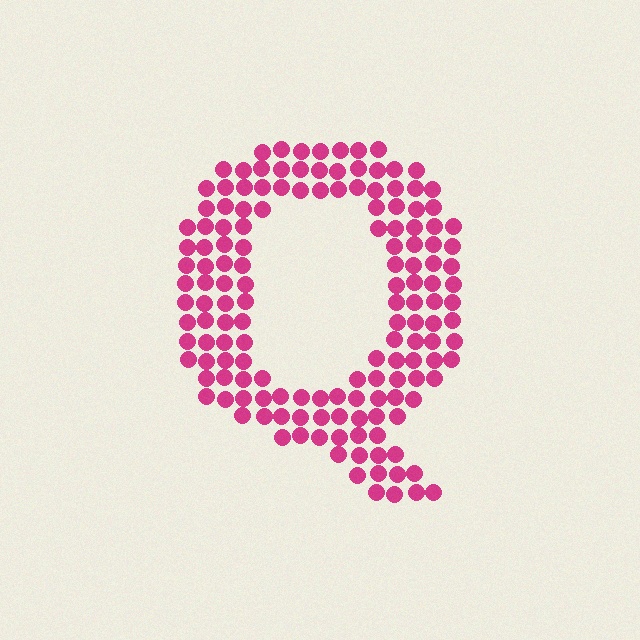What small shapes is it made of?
It is made of small circles.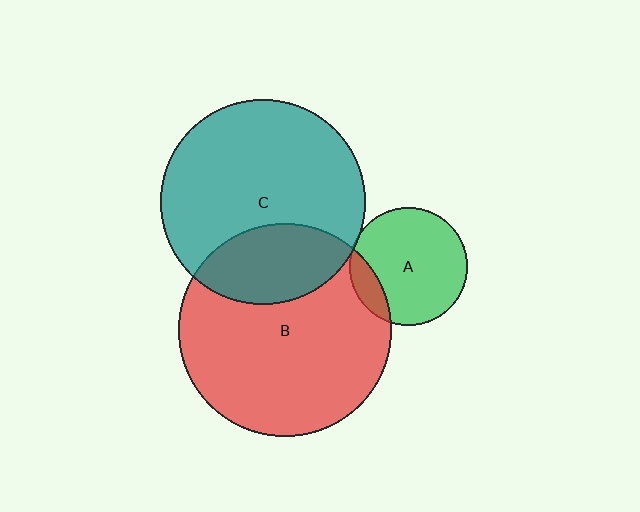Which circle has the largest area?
Circle B (red).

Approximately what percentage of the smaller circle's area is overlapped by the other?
Approximately 5%.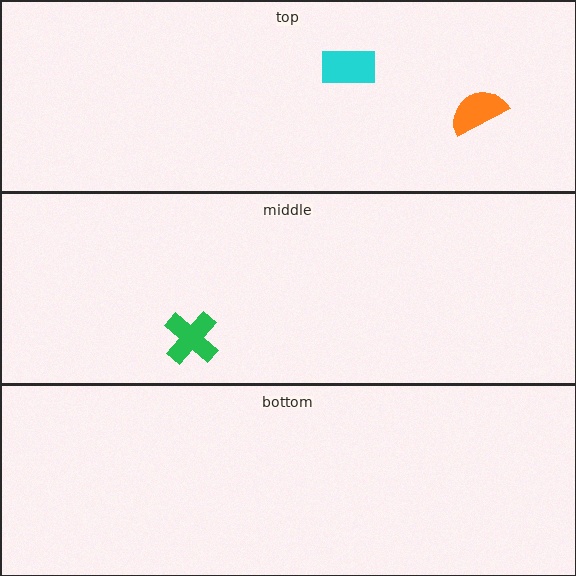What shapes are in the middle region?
The green cross.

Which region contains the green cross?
The middle region.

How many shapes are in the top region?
2.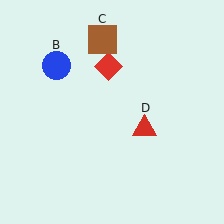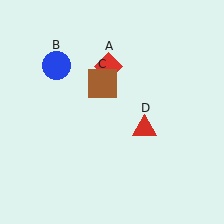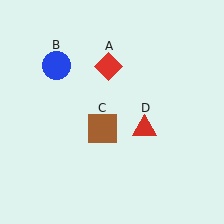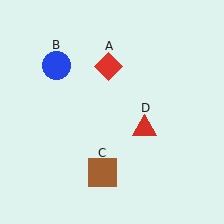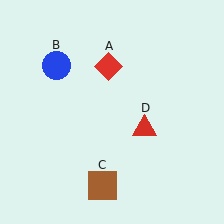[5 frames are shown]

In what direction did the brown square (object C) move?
The brown square (object C) moved down.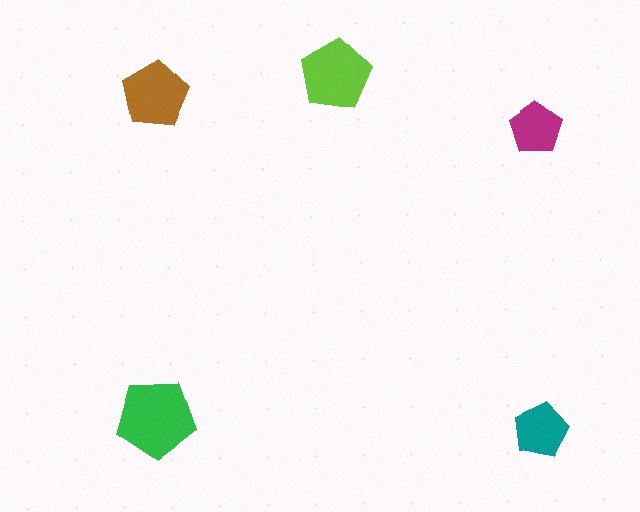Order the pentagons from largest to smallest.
the green one, the lime one, the brown one, the teal one, the magenta one.